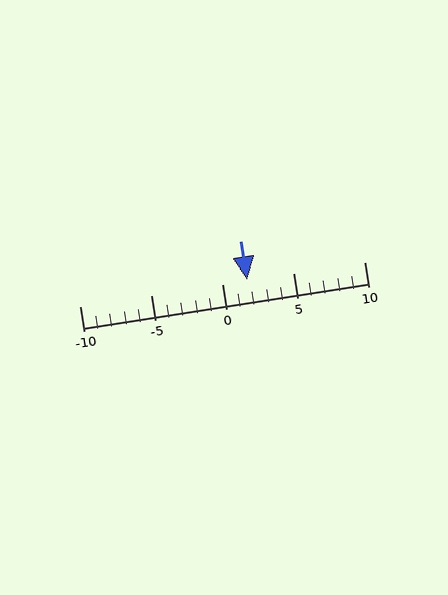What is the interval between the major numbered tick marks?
The major tick marks are spaced 5 units apart.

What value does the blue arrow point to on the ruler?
The blue arrow points to approximately 2.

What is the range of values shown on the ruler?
The ruler shows values from -10 to 10.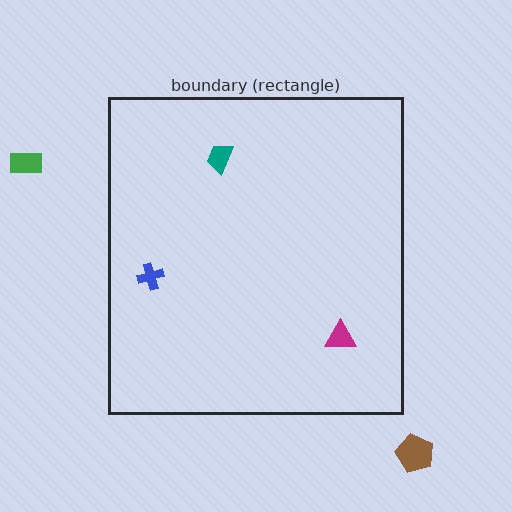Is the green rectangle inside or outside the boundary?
Outside.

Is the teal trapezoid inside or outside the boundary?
Inside.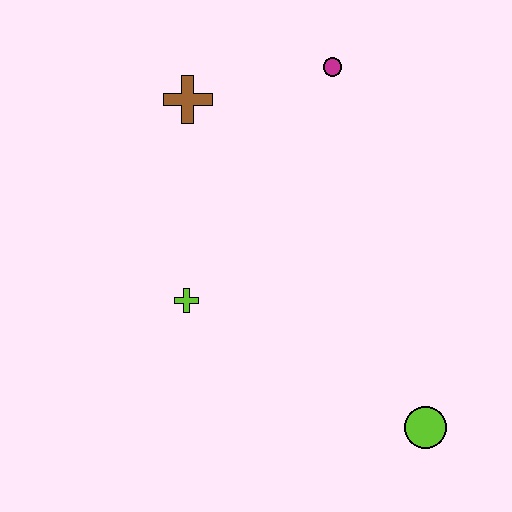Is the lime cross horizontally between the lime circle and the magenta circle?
No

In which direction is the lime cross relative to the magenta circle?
The lime cross is below the magenta circle.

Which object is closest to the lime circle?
The lime cross is closest to the lime circle.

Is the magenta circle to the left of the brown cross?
No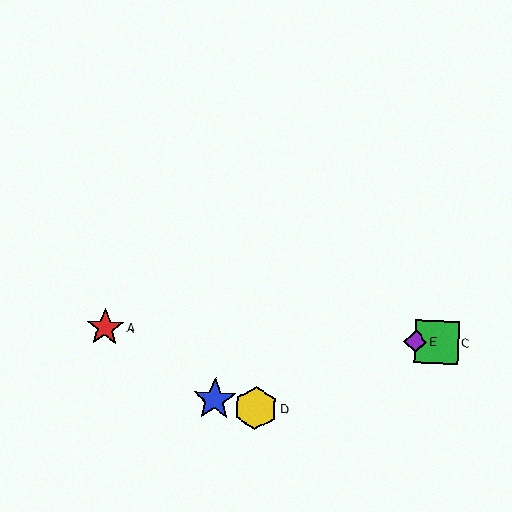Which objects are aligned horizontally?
Objects A, C, E are aligned horizontally.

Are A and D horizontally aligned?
No, A is at y≈327 and D is at y≈408.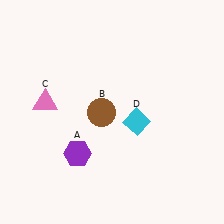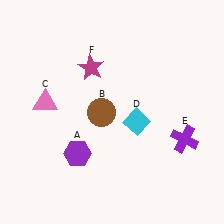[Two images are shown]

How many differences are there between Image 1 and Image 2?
There are 2 differences between the two images.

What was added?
A purple cross (E), a magenta star (F) were added in Image 2.